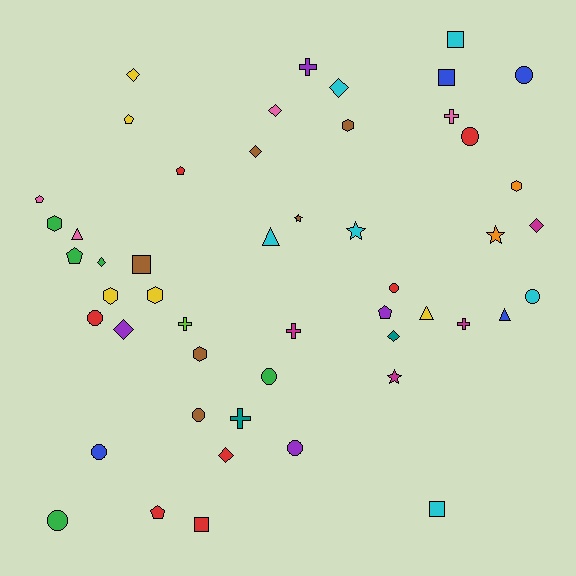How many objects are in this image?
There are 50 objects.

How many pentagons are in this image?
There are 6 pentagons.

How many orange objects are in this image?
There are 2 orange objects.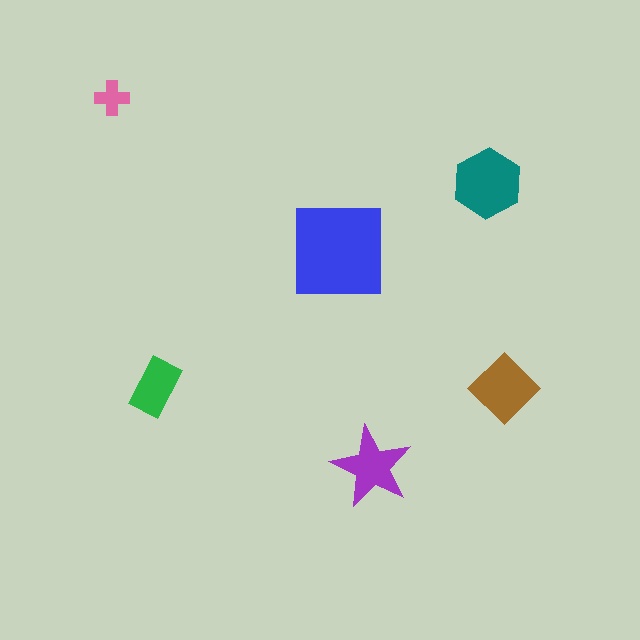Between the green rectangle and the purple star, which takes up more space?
The purple star.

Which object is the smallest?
The pink cross.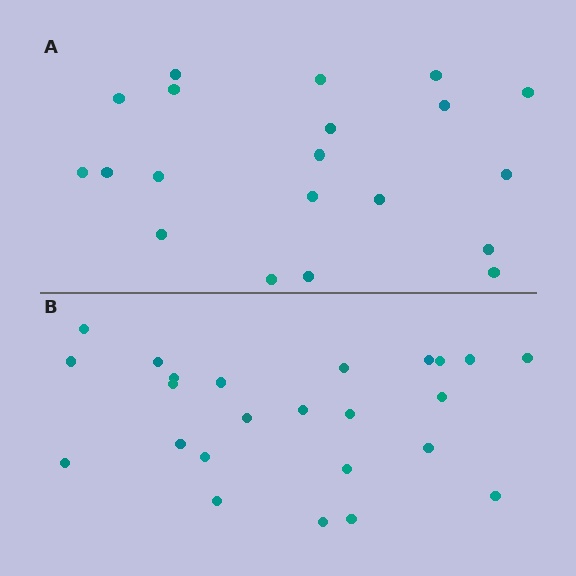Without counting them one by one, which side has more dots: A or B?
Region B (the bottom region) has more dots.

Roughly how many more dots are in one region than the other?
Region B has about 4 more dots than region A.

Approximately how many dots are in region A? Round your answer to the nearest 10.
About 20 dots.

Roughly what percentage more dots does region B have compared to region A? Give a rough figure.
About 20% more.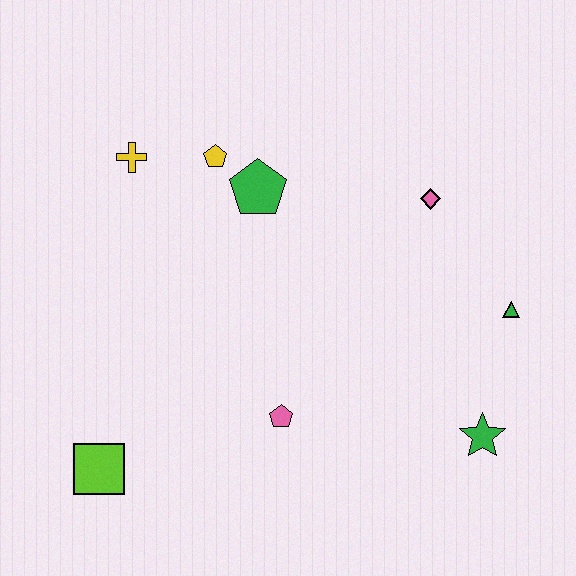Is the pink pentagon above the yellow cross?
No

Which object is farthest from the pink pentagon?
The yellow cross is farthest from the pink pentagon.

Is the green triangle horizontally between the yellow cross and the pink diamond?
No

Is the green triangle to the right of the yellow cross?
Yes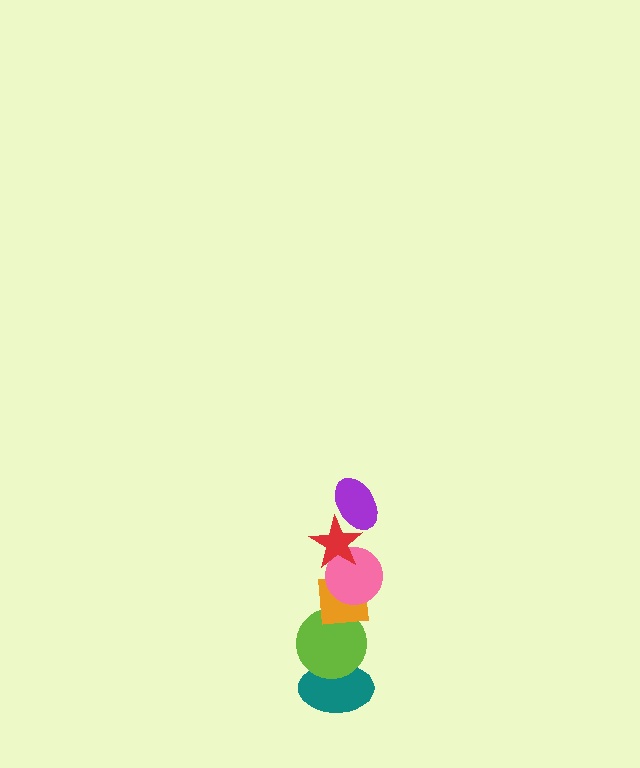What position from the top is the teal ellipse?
The teal ellipse is 6th from the top.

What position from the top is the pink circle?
The pink circle is 3rd from the top.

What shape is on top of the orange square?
The pink circle is on top of the orange square.